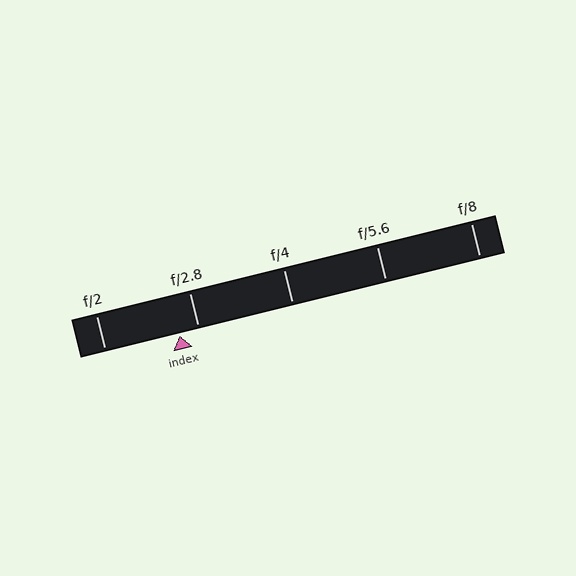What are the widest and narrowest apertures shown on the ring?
The widest aperture shown is f/2 and the narrowest is f/8.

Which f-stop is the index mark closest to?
The index mark is closest to f/2.8.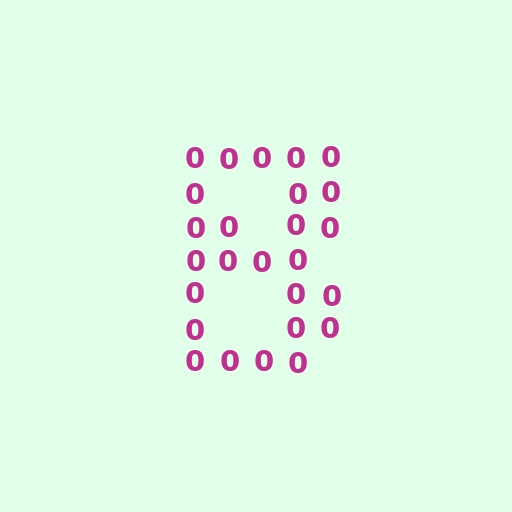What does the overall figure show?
The overall figure shows the digit 8.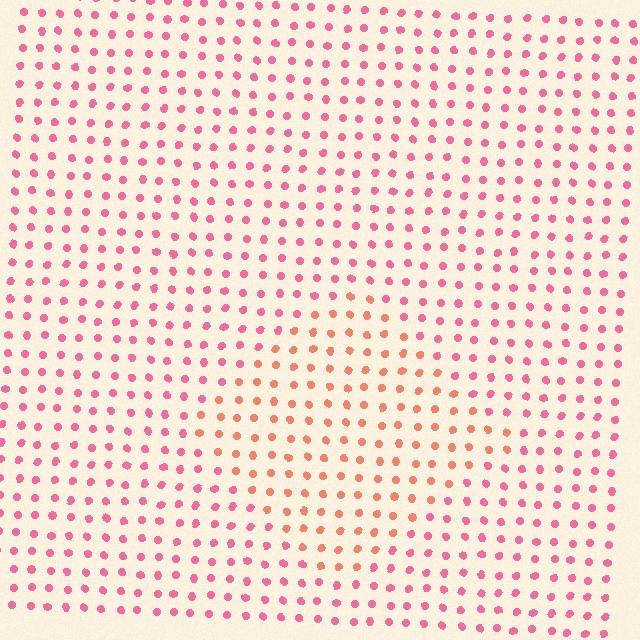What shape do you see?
I see a diamond.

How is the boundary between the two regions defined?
The boundary is defined purely by a slight shift in hue (about 34 degrees). Spacing, size, and orientation are identical on both sides.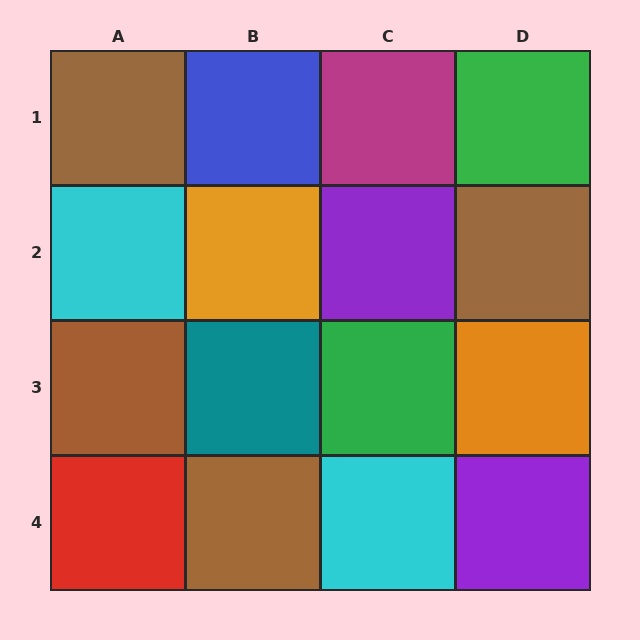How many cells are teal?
1 cell is teal.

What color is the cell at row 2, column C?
Purple.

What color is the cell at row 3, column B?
Teal.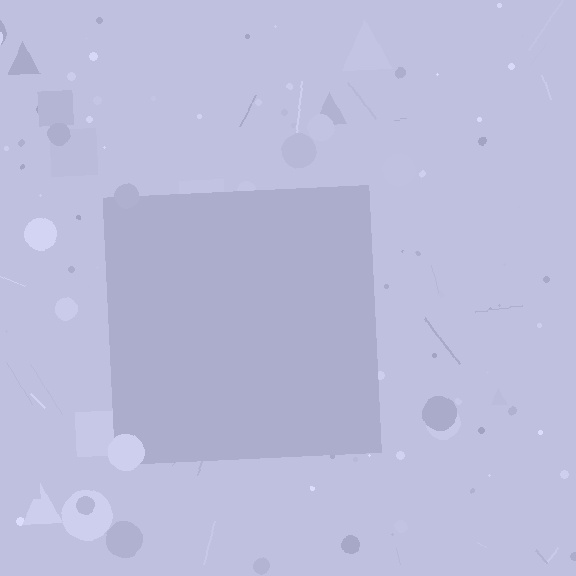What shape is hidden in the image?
A square is hidden in the image.